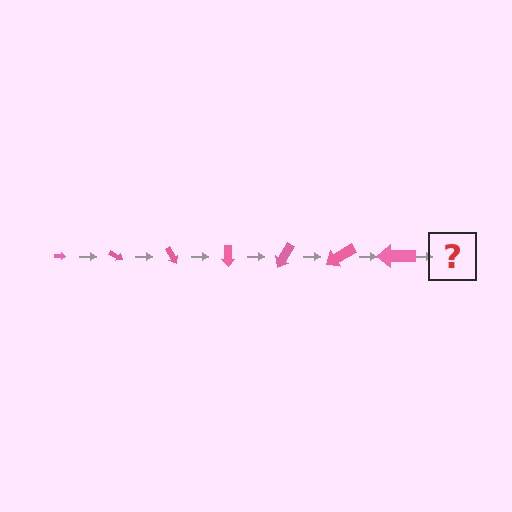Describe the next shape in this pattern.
It should be an arrow, larger than the previous one and rotated 210 degrees from the start.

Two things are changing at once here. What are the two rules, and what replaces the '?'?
The two rules are that the arrow grows larger each step and it rotates 30 degrees each step. The '?' should be an arrow, larger than the previous one and rotated 210 degrees from the start.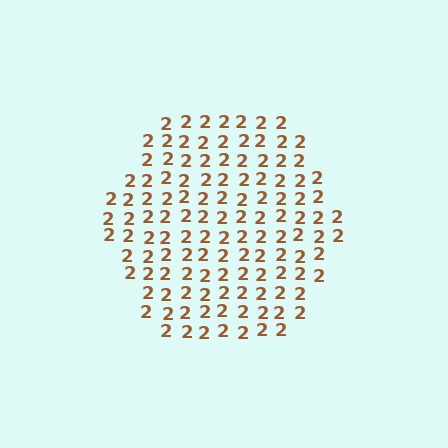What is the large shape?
The large shape is a hexagon.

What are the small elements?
The small elements are digit 2's.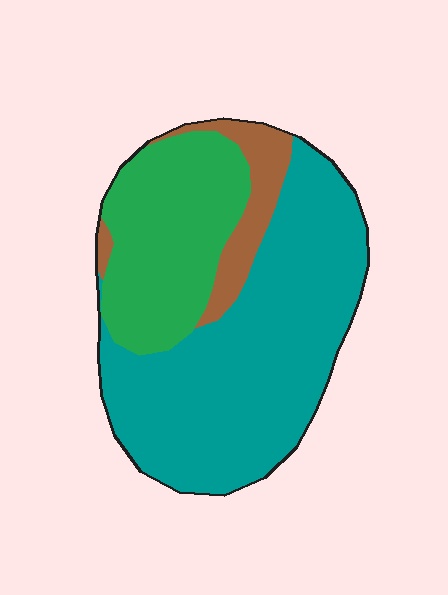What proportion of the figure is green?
Green takes up about one third (1/3) of the figure.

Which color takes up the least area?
Brown, at roughly 10%.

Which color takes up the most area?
Teal, at roughly 60%.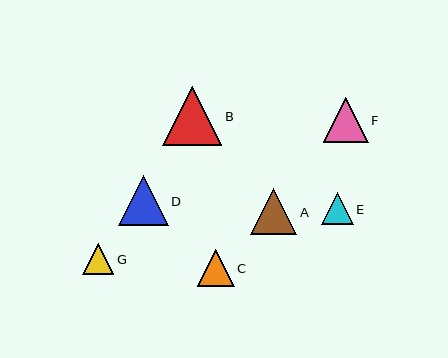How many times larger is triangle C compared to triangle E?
Triangle C is approximately 1.2 times the size of triangle E.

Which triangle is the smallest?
Triangle G is the smallest with a size of approximately 31 pixels.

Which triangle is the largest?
Triangle B is the largest with a size of approximately 59 pixels.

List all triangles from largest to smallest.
From largest to smallest: B, D, A, F, C, E, G.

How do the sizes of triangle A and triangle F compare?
Triangle A and triangle F are approximately the same size.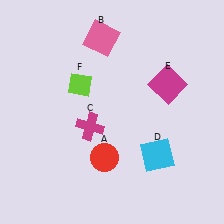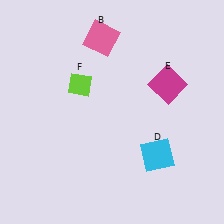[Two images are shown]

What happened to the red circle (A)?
The red circle (A) was removed in Image 2. It was in the bottom-left area of Image 1.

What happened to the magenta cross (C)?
The magenta cross (C) was removed in Image 2. It was in the bottom-left area of Image 1.